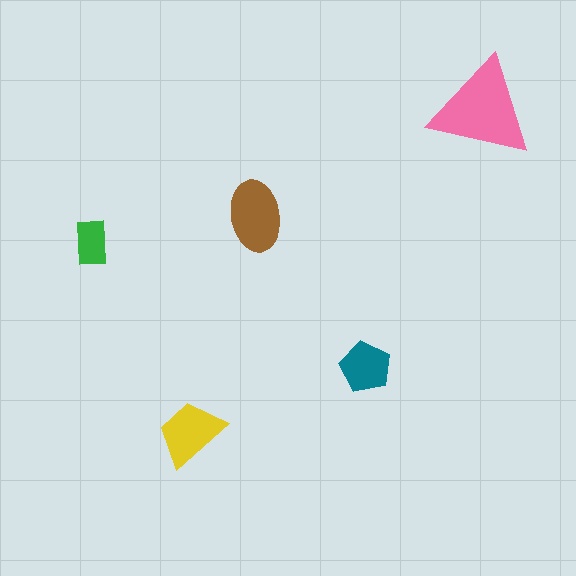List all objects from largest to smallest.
The pink triangle, the brown ellipse, the yellow trapezoid, the teal pentagon, the green rectangle.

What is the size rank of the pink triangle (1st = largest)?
1st.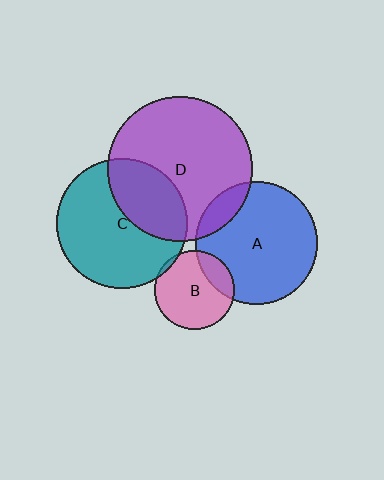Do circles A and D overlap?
Yes.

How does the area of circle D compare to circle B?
Approximately 3.3 times.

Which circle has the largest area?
Circle D (purple).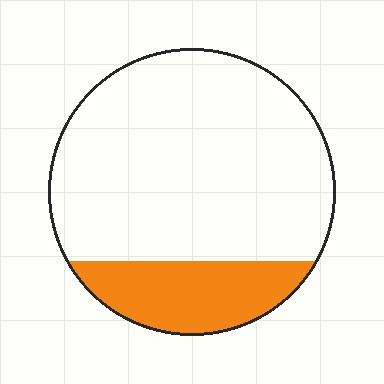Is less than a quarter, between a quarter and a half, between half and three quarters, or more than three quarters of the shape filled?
Less than a quarter.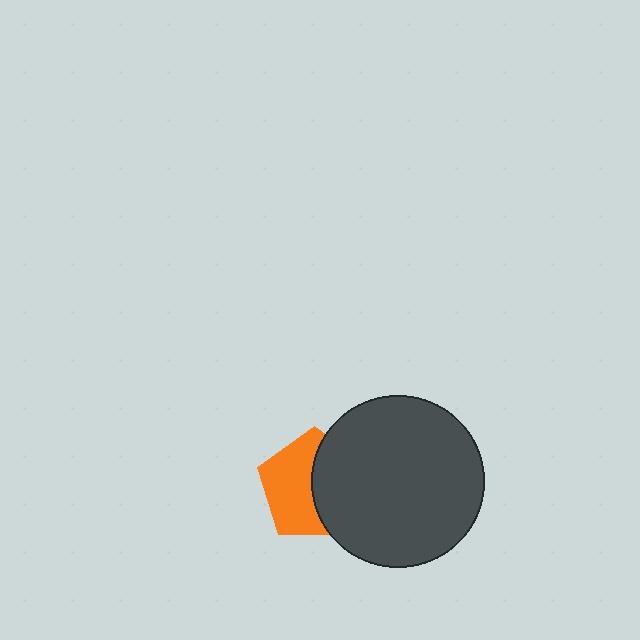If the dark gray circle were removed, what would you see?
You would see the complete orange pentagon.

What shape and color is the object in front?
The object in front is a dark gray circle.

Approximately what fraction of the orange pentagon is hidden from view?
Roughly 47% of the orange pentagon is hidden behind the dark gray circle.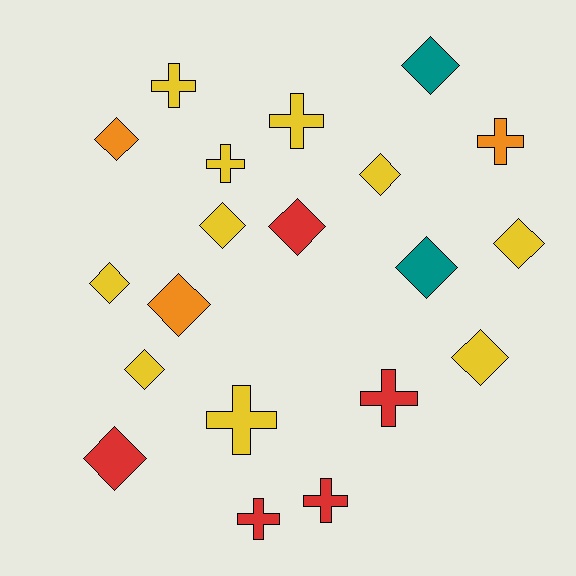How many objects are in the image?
There are 20 objects.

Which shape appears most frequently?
Diamond, with 12 objects.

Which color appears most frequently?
Yellow, with 10 objects.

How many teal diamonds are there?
There are 2 teal diamonds.